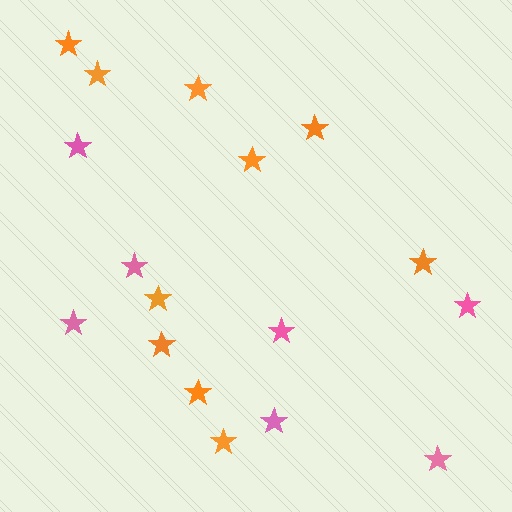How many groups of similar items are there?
There are 2 groups: one group of pink stars (7) and one group of orange stars (10).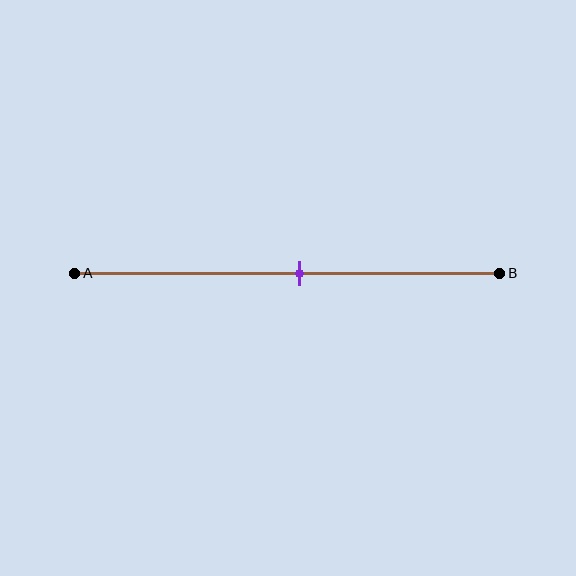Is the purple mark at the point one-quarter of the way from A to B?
No, the mark is at about 55% from A, not at the 25% one-quarter point.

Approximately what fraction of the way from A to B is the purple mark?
The purple mark is approximately 55% of the way from A to B.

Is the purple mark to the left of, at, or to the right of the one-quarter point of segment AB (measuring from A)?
The purple mark is to the right of the one-quarter point of segment AB.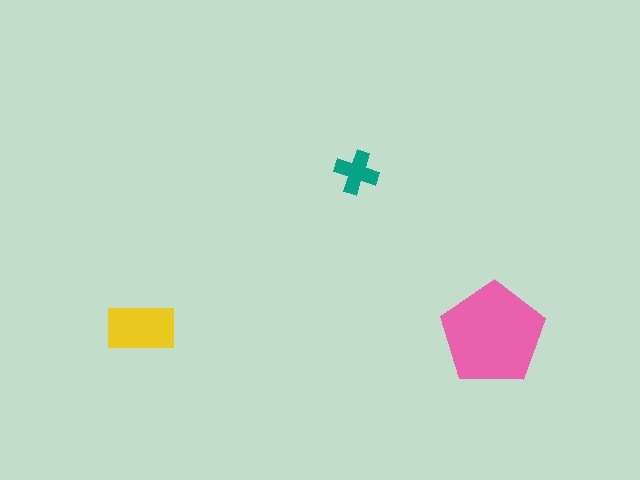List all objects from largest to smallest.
The pink pentagon, the yellow rectangle, the teal cross.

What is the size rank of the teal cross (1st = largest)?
3rd.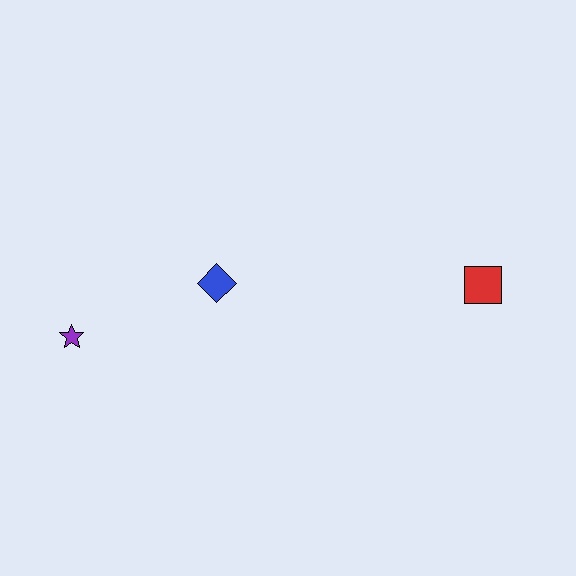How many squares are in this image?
There is 1 square.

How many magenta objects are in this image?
There are no magenta objects.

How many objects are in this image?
There are 3 objects.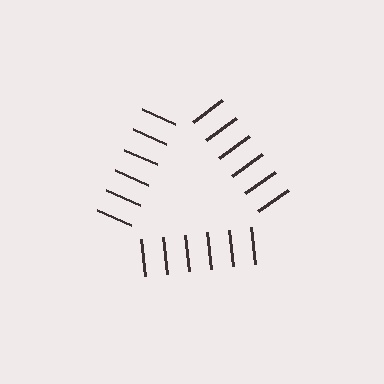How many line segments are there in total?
18 — 6 along each of the 3 edges.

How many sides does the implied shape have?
3 sides — the line-ends trace a triangle.